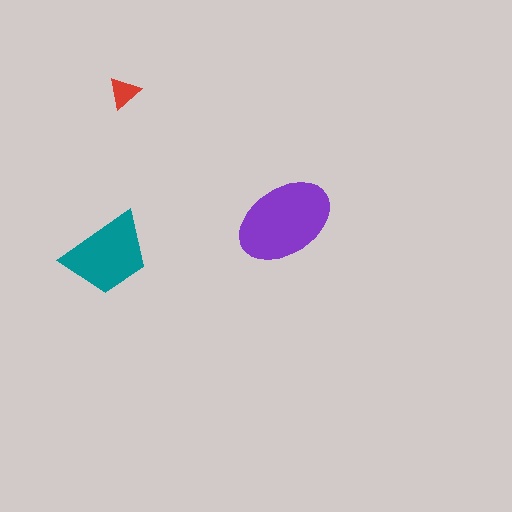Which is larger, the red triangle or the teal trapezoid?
The teal trapezoid.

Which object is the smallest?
The red triangle.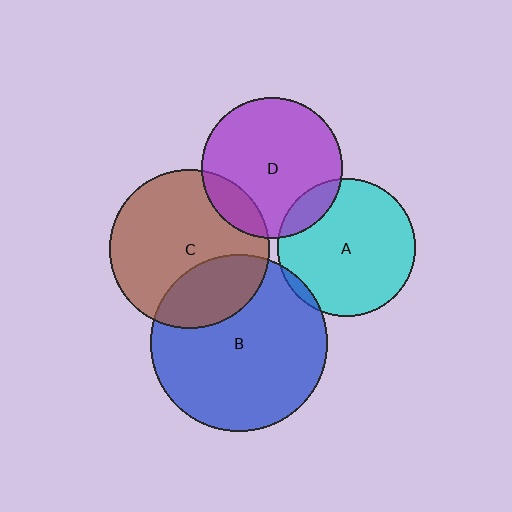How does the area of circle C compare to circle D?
Approximately 1.3 times.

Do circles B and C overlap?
Yes.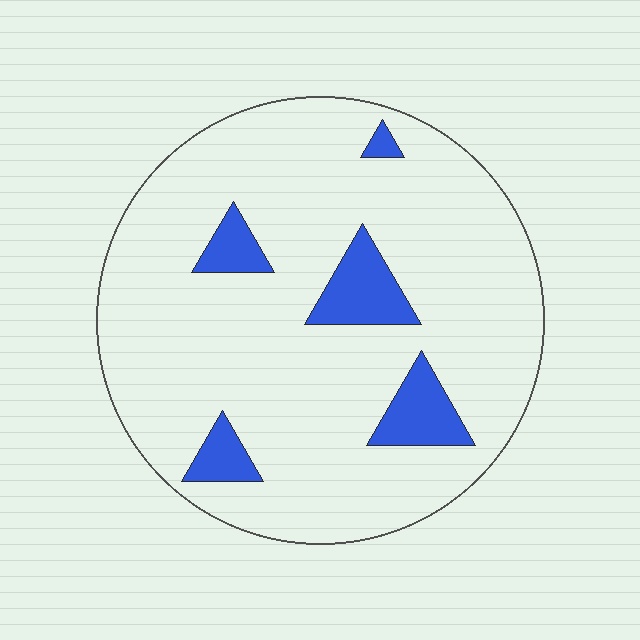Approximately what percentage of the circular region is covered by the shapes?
Approximately 10%.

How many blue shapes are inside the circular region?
5.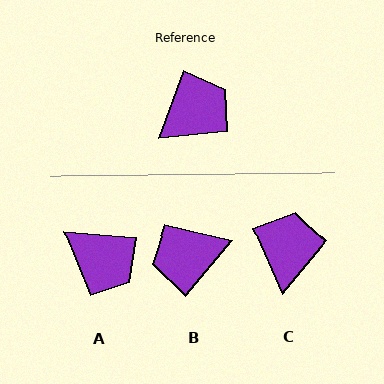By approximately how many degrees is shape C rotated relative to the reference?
Approximately 44 degrees counter-clockwise.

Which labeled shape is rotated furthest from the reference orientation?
B, about 161 degrees away.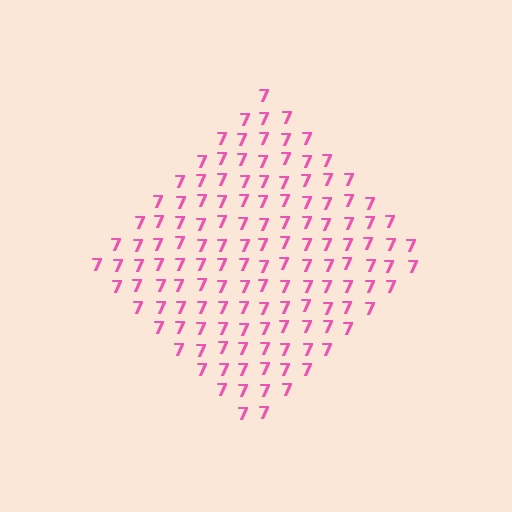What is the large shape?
The large shape is a diamond.